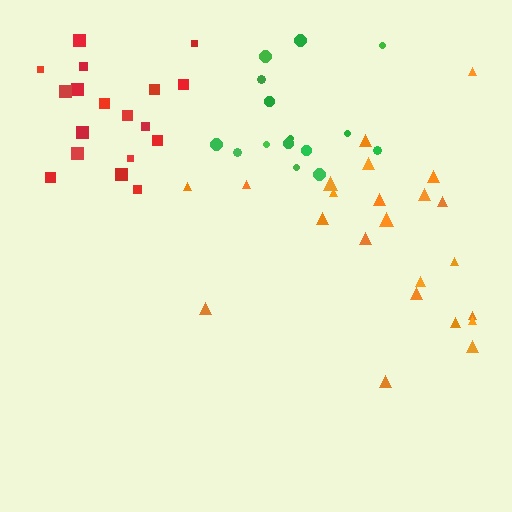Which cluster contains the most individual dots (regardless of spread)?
Orange (23).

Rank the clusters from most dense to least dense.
red, orange, green.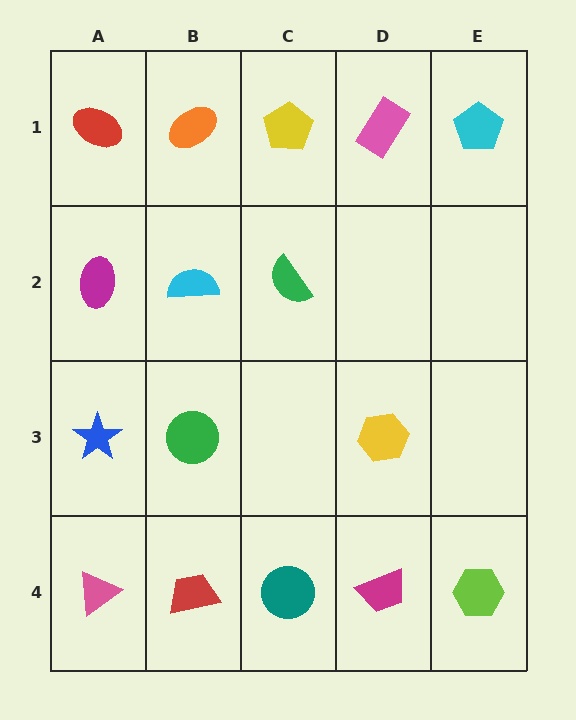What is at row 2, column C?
A green semicircle.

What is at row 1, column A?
A red ellipse.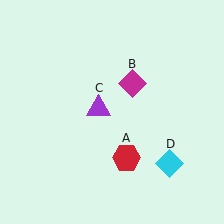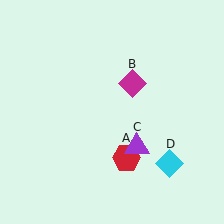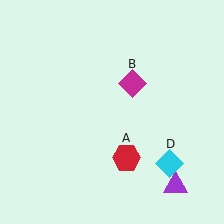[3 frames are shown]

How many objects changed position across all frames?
1 object changed position: purple triangle (object C).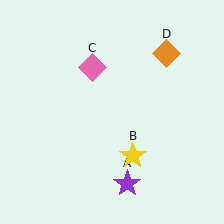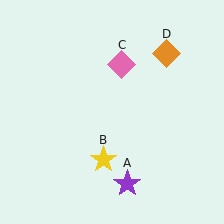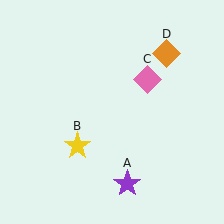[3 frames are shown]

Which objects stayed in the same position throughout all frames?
Purple star (object A) and orange diamond (object D) remained stationary.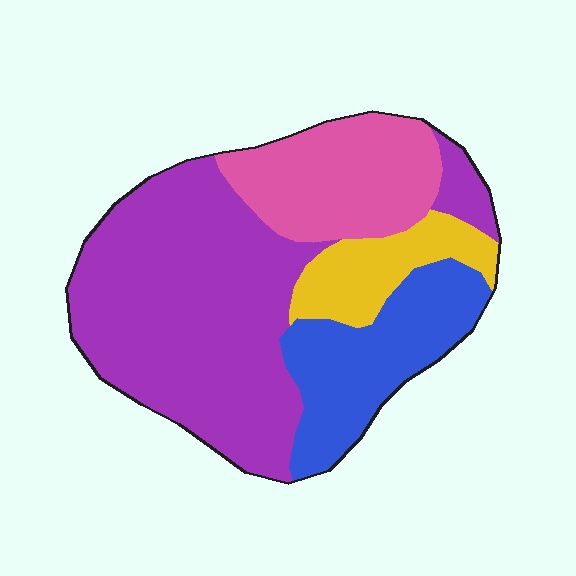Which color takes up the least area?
Yellow, at roughly 10%.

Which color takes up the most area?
Purple, at roughly 50%.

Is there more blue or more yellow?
Blue.